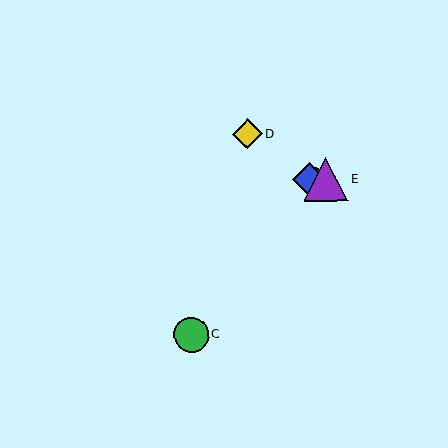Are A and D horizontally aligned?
No, A is at y≈180 and D is at y≈134.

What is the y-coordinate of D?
Object D is at y≈134.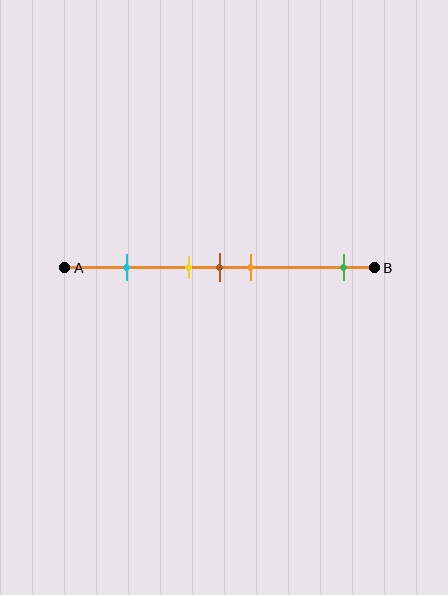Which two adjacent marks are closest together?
The yellow and brown marks are the closest adjacent pair.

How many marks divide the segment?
There are 5 marks dividing the segment.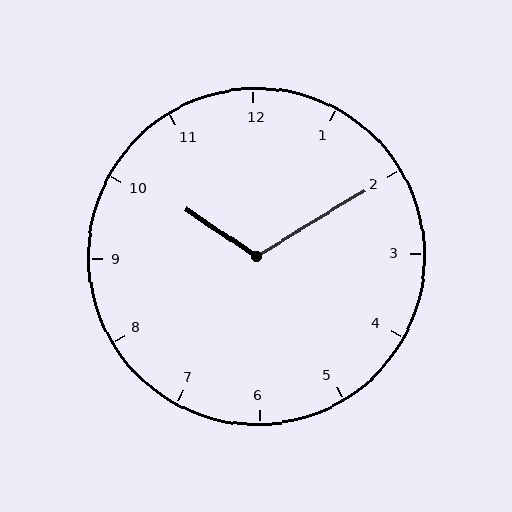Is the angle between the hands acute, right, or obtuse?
It is obtuse.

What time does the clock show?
10:10.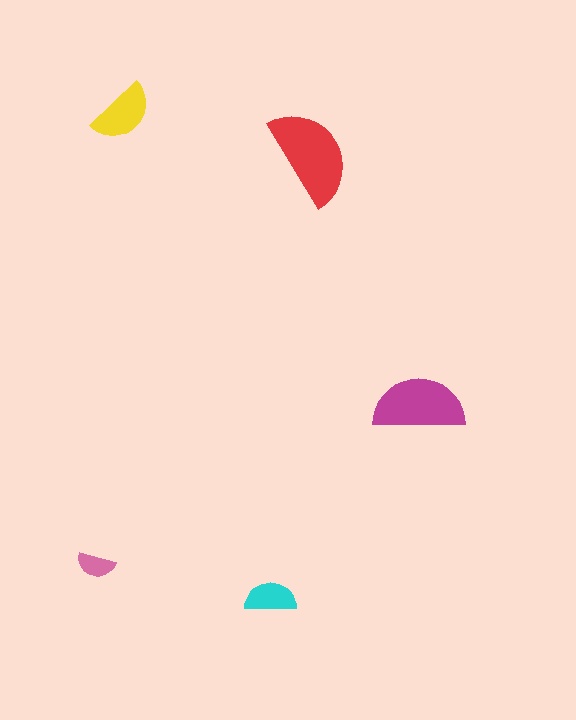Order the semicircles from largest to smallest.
the red one, the magenta one, the yellow one, the cyan one, the pink one.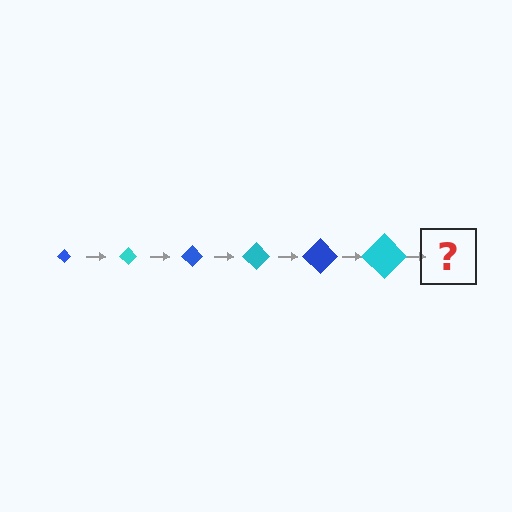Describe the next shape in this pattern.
It should be a blue diamond, larger than the previous one.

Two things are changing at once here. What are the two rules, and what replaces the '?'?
The two rules are that the diamond grows larger each step and the color cycles through blue and cyan. The '?' should be a blue diamond, larger than the previous one.